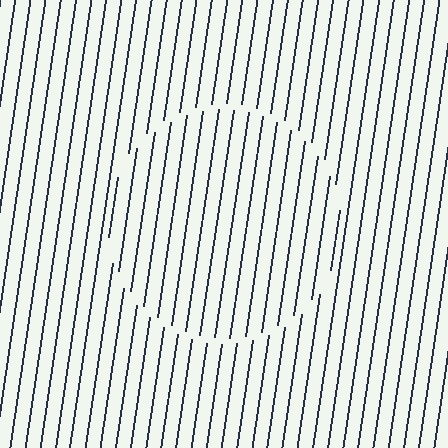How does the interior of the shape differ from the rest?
The interior of the shape contains the same grating, shifted by half a period — the contour is defined by the phase discontinuity where line-ends from the inner and outer gratings abut.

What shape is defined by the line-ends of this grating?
An illusory circle. The interior of the shape contains the same grating, shifted by half a period — the contour is defined by the phase discontinuity where line-ends from the inner and outer gratings abut.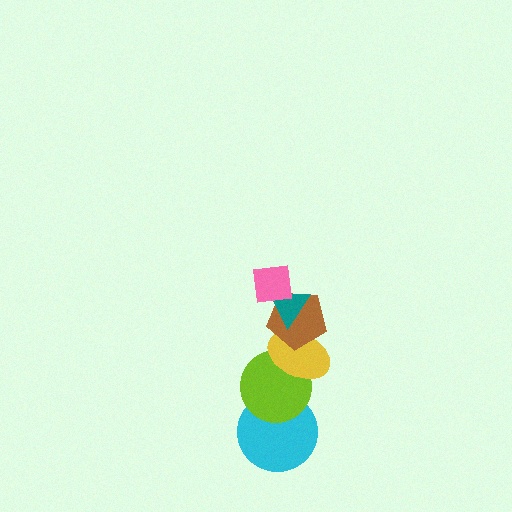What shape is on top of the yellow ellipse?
The brown pentagon is on top of the yellow ellipse.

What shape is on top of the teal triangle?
The pink square is on top of the teal triangle.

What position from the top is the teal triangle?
The teal triangle is 2nd from the top.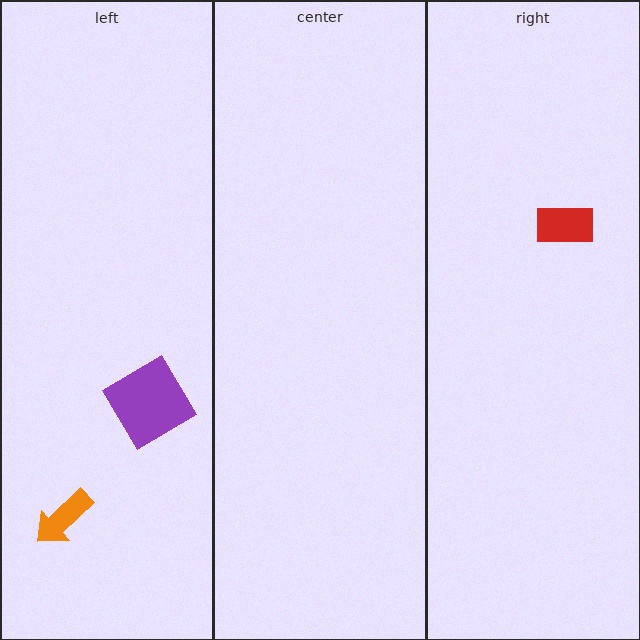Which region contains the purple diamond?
The left region.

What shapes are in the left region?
The orange arrow, the purple diamond.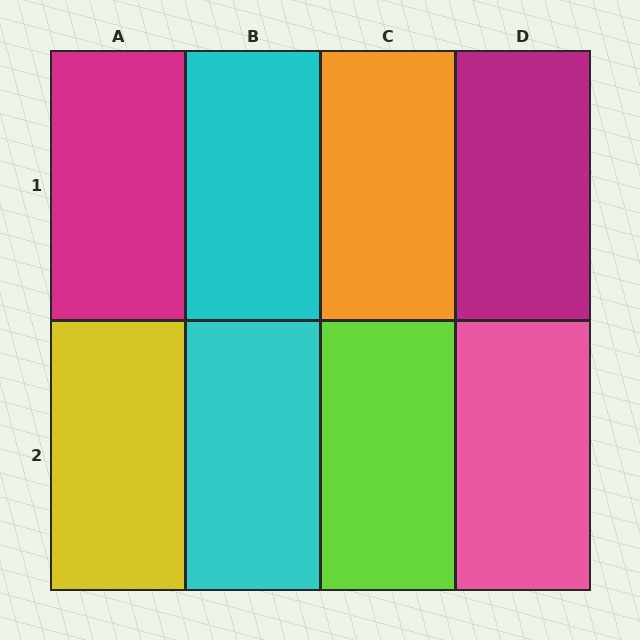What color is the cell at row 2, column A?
Yellow.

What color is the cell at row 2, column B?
Cyan.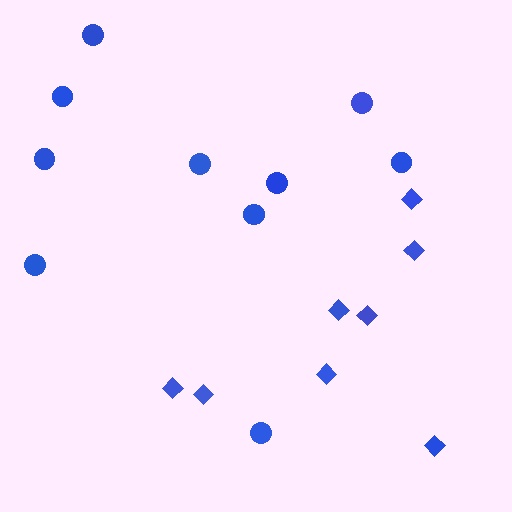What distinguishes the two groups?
There are 2 groups: one group of diamonds (8) and one group of circles (10).